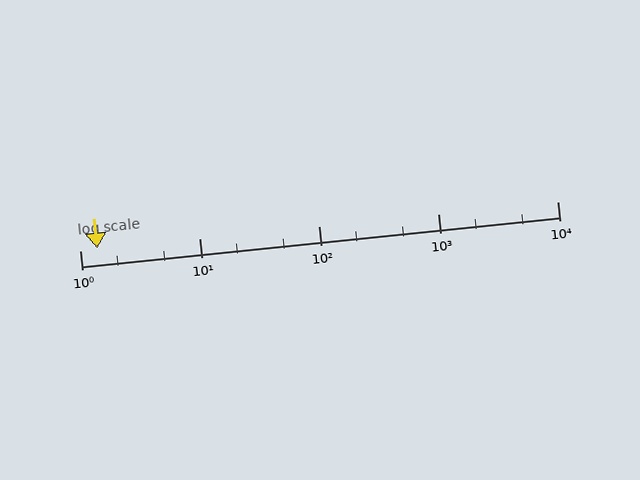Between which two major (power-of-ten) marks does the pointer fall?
The pointer is between 1 and 10.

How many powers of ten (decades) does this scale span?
The scale spans 4 decades, from 1 to 10000.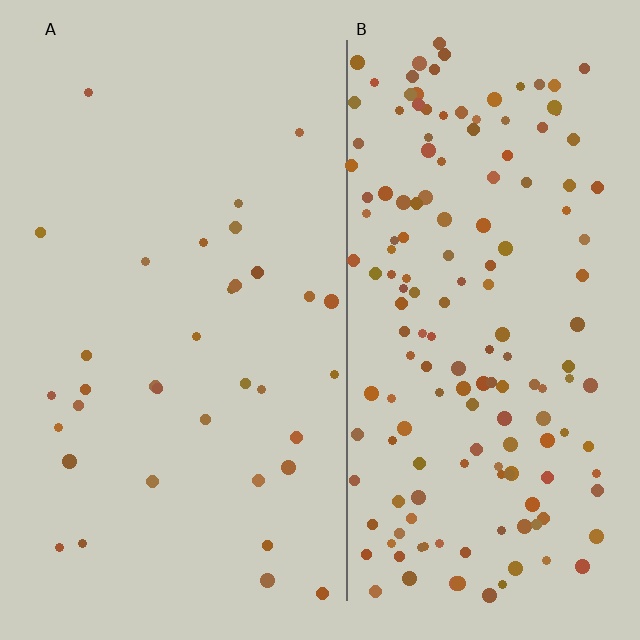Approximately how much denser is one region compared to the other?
Approximately 4.8× — region B over region A.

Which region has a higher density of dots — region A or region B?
B (the right).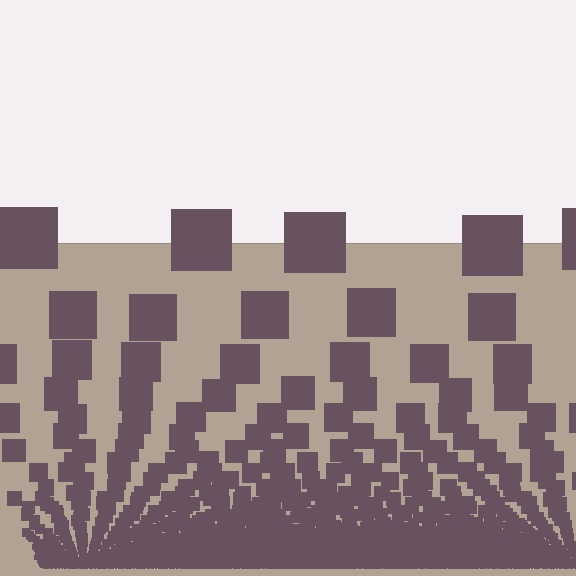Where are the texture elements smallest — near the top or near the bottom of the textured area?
Near the bottom.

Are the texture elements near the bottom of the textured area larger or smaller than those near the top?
Smaller. The gradient is inverted — elements near the bottom are smaller and denser.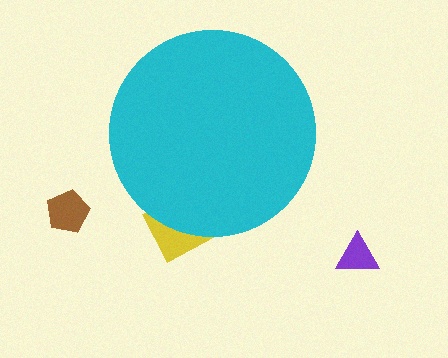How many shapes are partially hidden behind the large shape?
1 shape is partially hidden.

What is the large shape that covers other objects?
A cyan circle.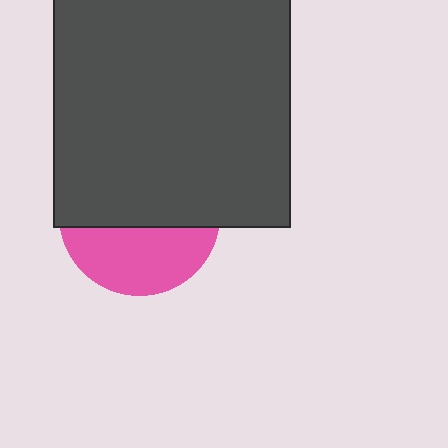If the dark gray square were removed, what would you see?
You would see the complete pink circle.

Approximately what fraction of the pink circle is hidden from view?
Roughly 59% of the pink circle is hidden behind the dark gray square.